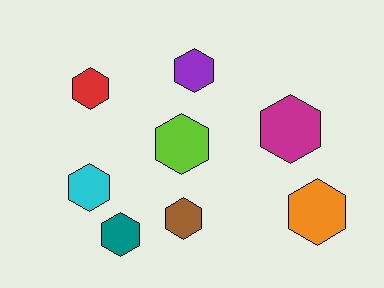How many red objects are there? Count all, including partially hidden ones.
There is 1 red object.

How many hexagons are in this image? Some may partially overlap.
There are 8 hexagons.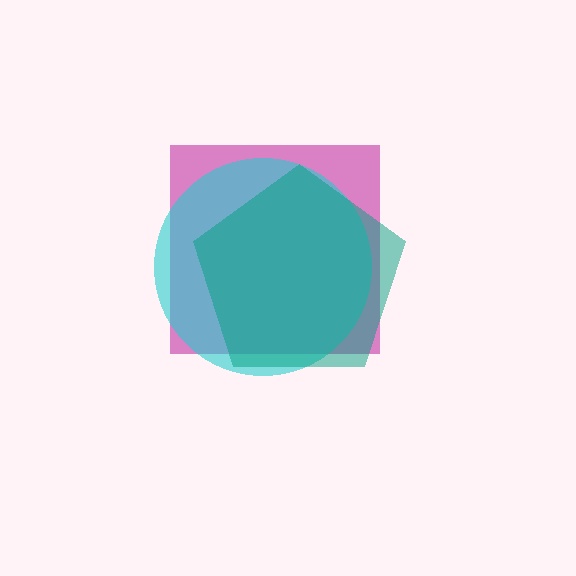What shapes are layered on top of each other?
The layered shapes are: a magenta square, a cyan circle, a teal pentagon.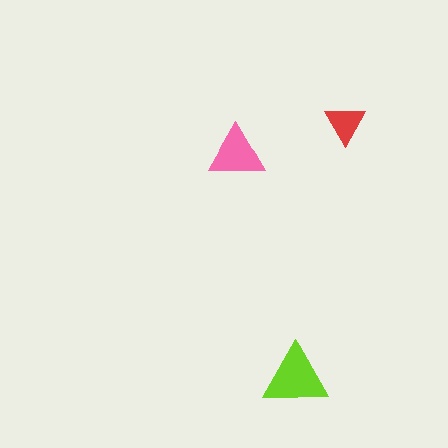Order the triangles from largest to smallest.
the lime one, the pink one, the red one.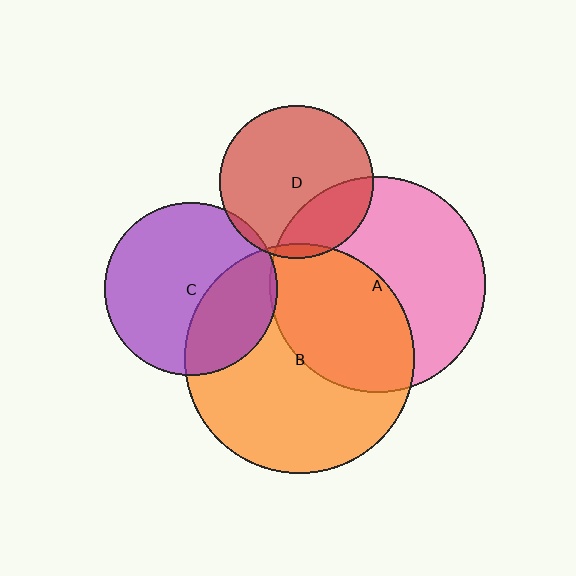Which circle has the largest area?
Circle B (orange).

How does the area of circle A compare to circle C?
Approximately 1.5 times.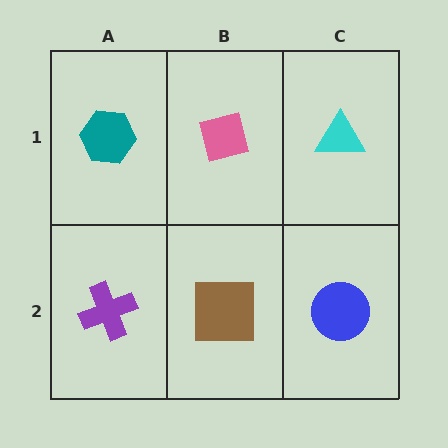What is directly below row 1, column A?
A purple cross.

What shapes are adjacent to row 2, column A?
A teal hexagon (row 1, column A), a brown square (row 2, column B).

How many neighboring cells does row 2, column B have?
3.